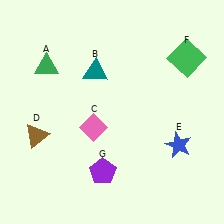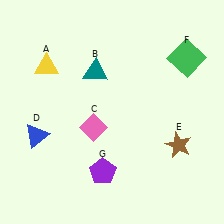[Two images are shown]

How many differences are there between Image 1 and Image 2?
There are 3 differences between the two images.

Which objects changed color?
A changed from green to yellow. D changed from brown to blue. E changed from blue to brown.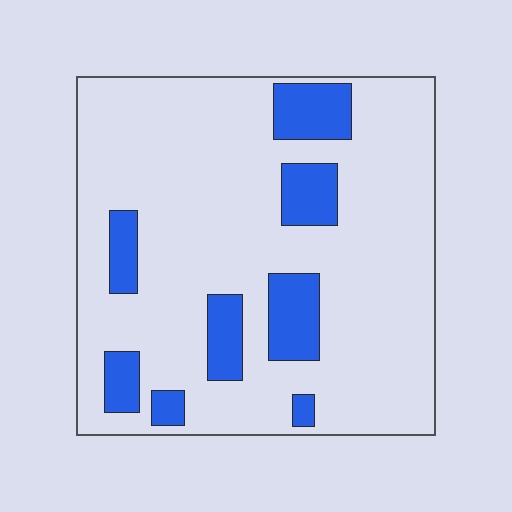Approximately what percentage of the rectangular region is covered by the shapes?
Approximately 15%.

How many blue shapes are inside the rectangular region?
8.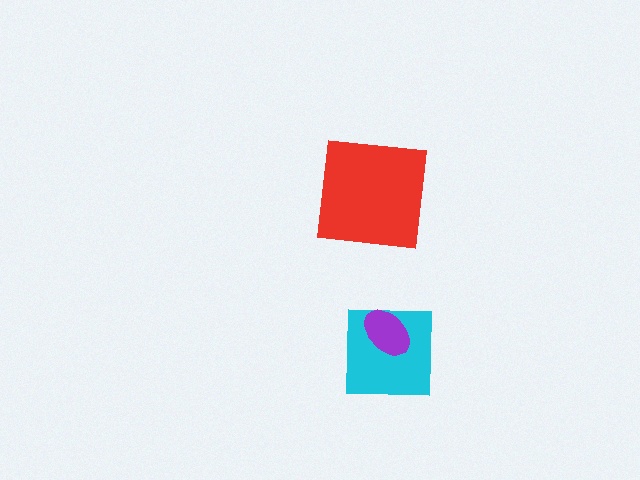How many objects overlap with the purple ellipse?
1 object overlaps with the purple ellipse.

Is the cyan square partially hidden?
Yes, it is partially covered by another shape.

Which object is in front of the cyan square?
The purple ellipse is in front of the cyan square.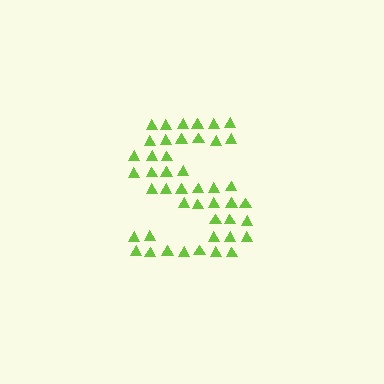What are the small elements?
The small elements are triangles.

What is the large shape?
The large shape is the letter S.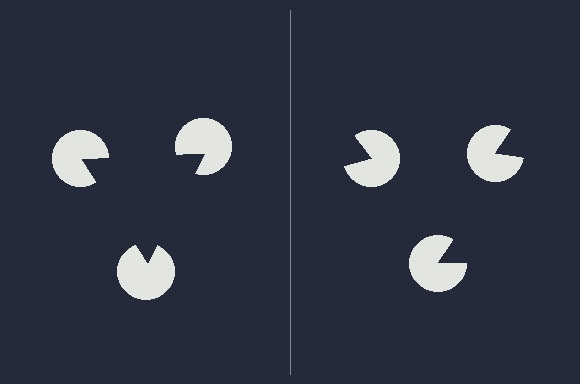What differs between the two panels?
The pac-man discs are positioned identically on both sides; only the wedge orientations differ. On the left they align to a triangle; on the right they are misaligned.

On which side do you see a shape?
An illusory triangle appears on the left side. On the right side the wedge cuts are rotated, so no coherent shape forms.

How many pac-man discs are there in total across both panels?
6 — 3 on each side.